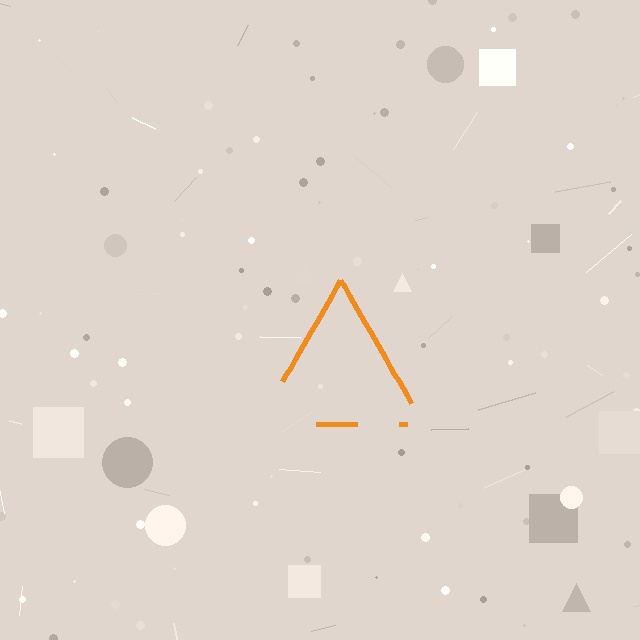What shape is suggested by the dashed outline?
The dashed outline suggests a triangle.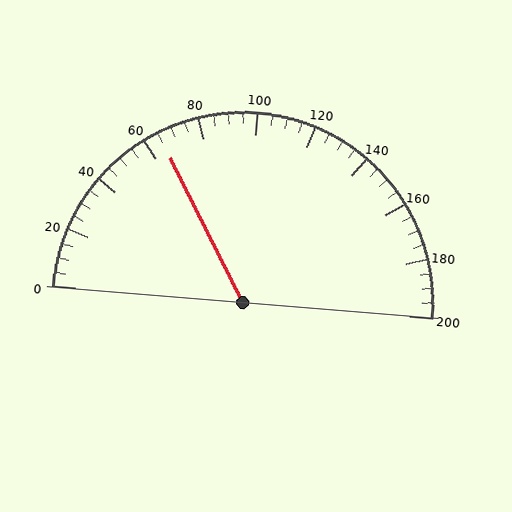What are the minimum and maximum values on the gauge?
The gauge ranges from 0 to 200.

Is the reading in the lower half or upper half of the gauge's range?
The reading is in the lower half of the range (0 to 200).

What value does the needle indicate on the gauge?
The needle indicates approximately 65.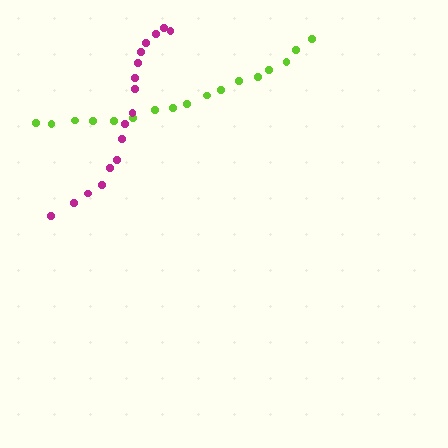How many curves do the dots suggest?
There are 2 distinct paths.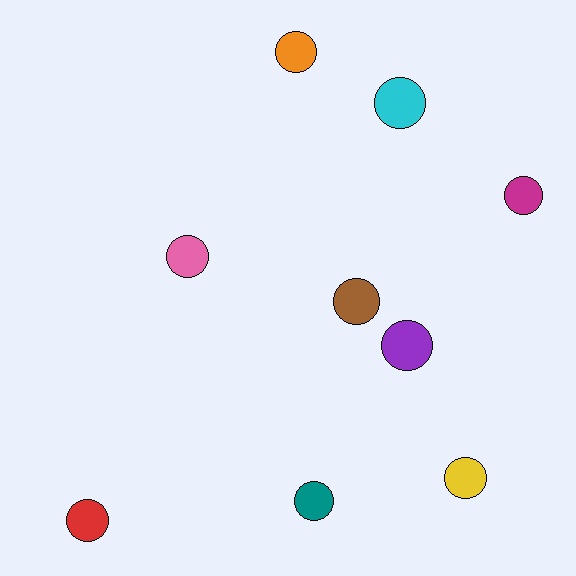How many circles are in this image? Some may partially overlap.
There are 9 circles.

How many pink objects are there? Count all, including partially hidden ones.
There is 1 pink object.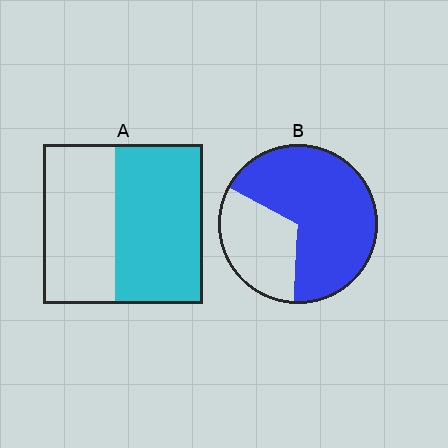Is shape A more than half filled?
Yes.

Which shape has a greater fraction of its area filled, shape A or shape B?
Shape B.